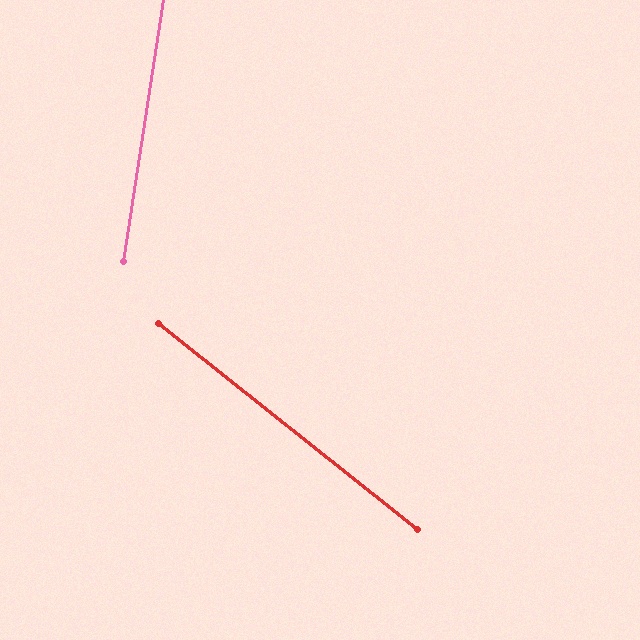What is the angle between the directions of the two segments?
Approximately 60 degrees.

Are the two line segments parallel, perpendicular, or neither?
Neither parallel nor perpendicular — they differ by about 60°.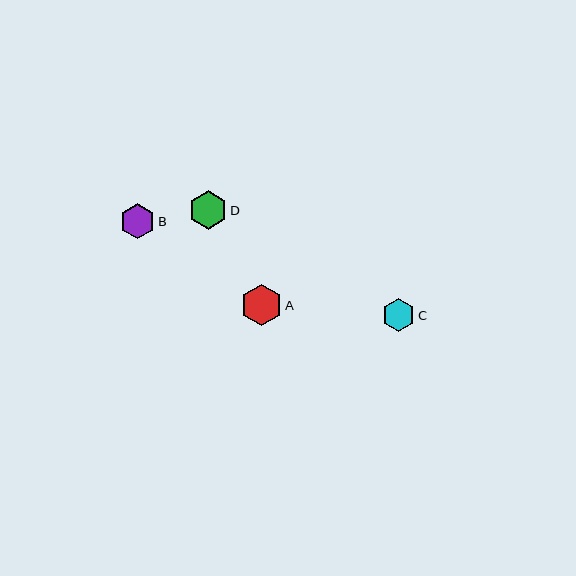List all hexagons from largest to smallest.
From largest to smallest: A, D, B, C.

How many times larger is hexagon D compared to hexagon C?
Hexagon D is approximately 1.2 times the size of hexagon C.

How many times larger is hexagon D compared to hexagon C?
Hexagon D is approximately 1.2 times the size of hexagon C.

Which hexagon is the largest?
Hexagon A is the largest with a size of approximately 41 pixels.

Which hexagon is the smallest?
Hexagon C is the smallest with a size of approximately 32 pixels.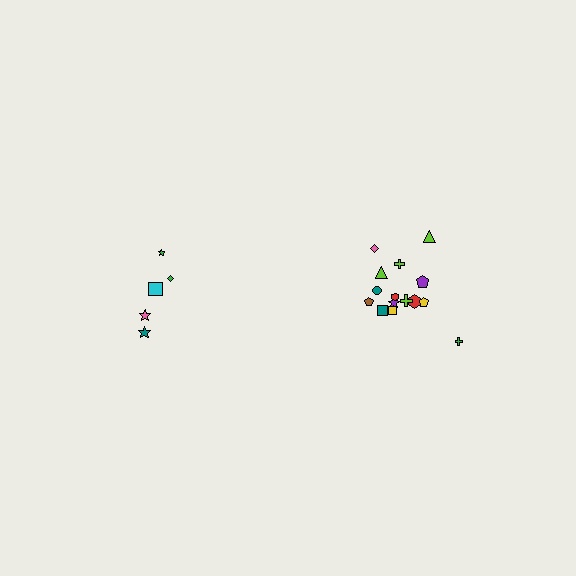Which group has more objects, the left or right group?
The right group.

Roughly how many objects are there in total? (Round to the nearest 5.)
Roughly 20 objects in total.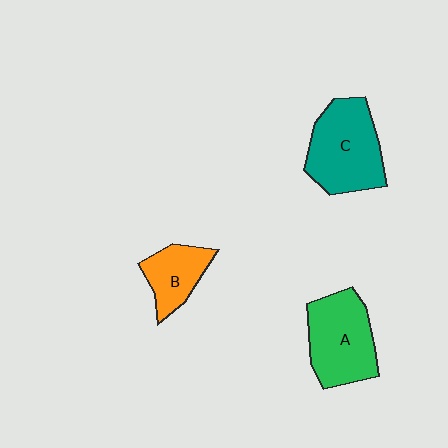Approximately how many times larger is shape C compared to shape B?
Approximately 1.7 times.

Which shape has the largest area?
Shape C (teal).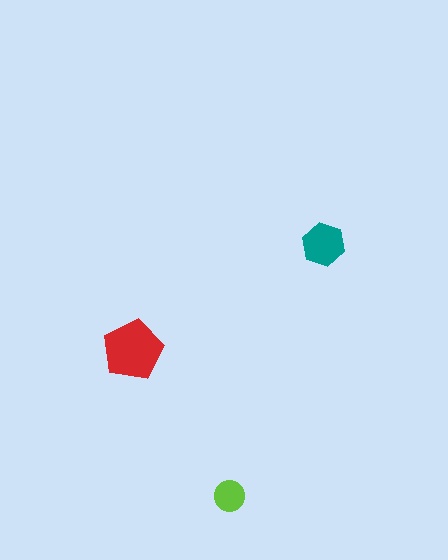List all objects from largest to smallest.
The red pentagon, the teal hexagon, the lime circle.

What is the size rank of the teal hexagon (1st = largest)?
2nd.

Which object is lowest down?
The lime circle is bottommost.